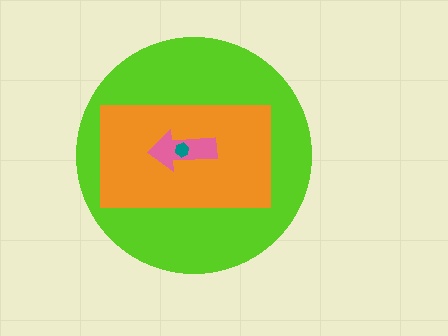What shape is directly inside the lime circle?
The orange rectangle.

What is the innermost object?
The teal hexagon.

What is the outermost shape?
The lime circle.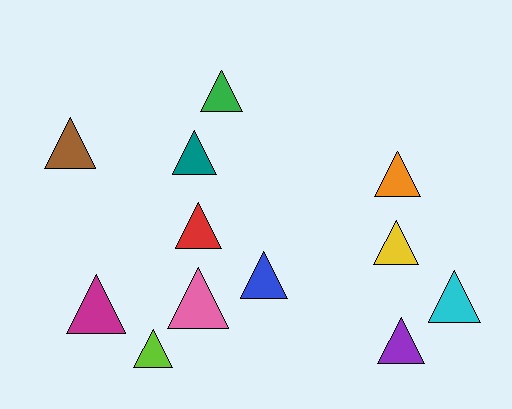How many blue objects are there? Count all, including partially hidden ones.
There is 1 blue object.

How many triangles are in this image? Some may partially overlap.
There are 12 triangles.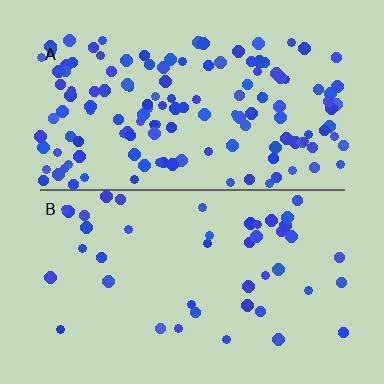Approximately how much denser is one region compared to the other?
Approximately 3.2× — region A over region B.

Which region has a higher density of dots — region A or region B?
A (the top).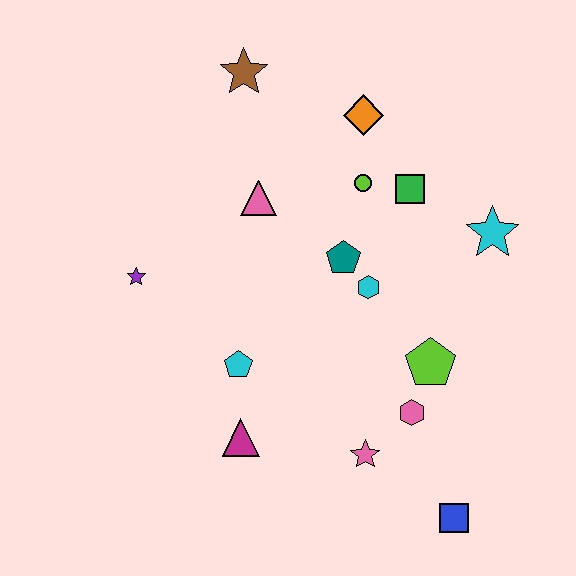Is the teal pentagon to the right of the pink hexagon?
No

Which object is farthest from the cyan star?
The purple star is farthest from the cyan star.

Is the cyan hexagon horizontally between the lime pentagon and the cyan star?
No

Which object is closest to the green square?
The lime circle is closest to the green square.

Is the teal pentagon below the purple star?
No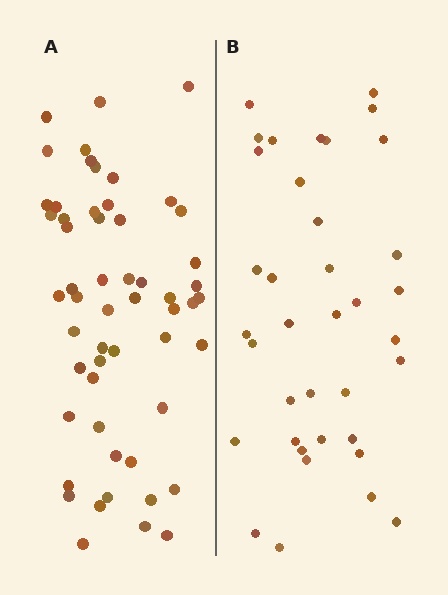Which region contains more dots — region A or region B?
Region A (the left region) has more dots.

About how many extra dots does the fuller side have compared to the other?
Region A has approximately 20 more dots than region B.